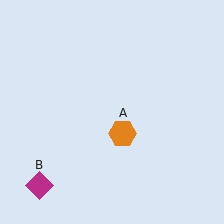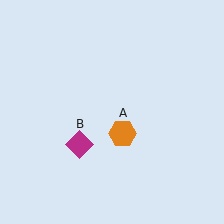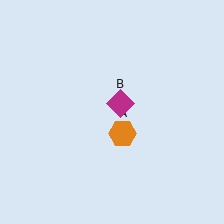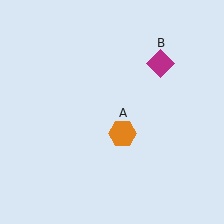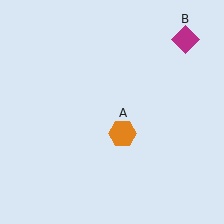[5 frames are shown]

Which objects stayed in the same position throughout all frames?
Orange hexagon (object A) remained stationary.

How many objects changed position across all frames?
1 object changed position: magenta diamond (object B).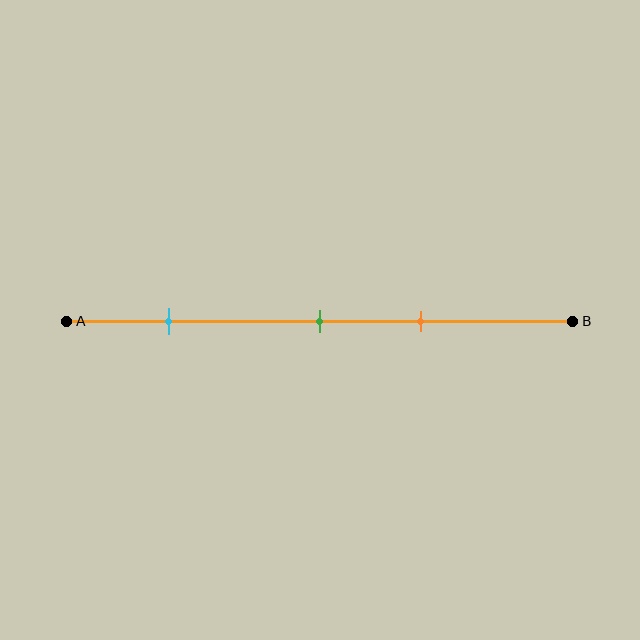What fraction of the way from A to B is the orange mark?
The orange mark is approximately 70% (0.7) of the way from A to B.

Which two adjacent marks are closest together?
The green and orange marks are the closest adjacent pair.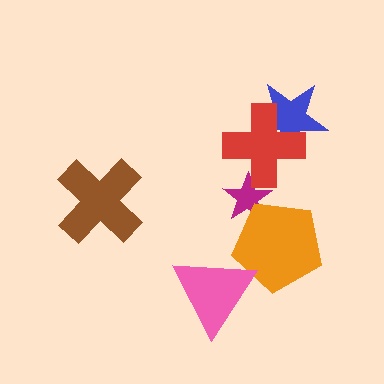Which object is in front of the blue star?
The red cross is in front of the blue star.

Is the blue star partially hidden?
Yes, it is partially covered by another shape.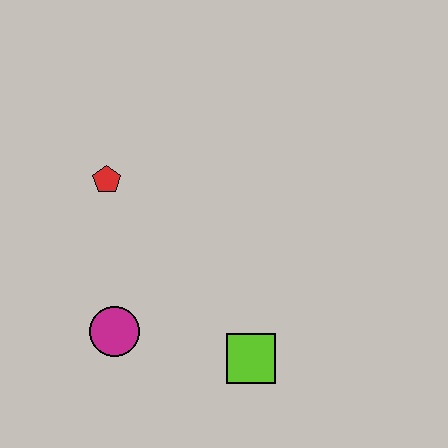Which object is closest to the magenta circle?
The lime square is closest to the magenta circle.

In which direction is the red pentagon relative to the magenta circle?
The red pentagon is above the magenta circle.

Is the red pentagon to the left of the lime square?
Yes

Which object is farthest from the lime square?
The red pentagon is farthest from the lime square.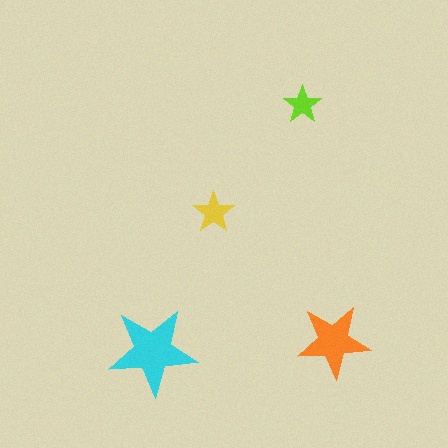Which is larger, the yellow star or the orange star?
The orange one.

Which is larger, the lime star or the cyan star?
The cyan one.